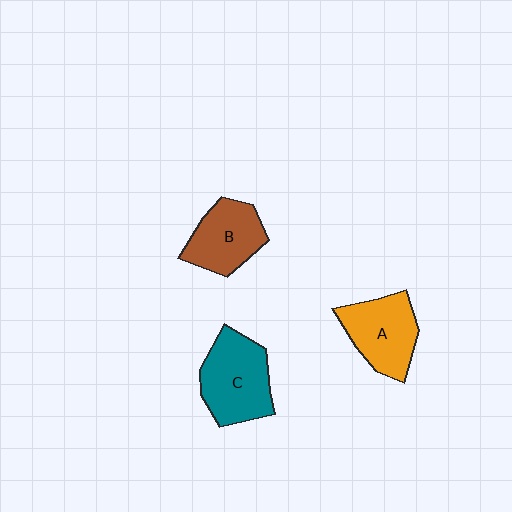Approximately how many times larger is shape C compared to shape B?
Approximately 1.2 times.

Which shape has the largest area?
Shape C (teal).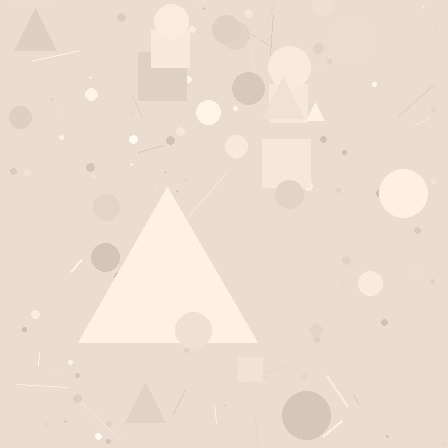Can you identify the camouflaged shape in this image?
The camouflaged shape is a triangle.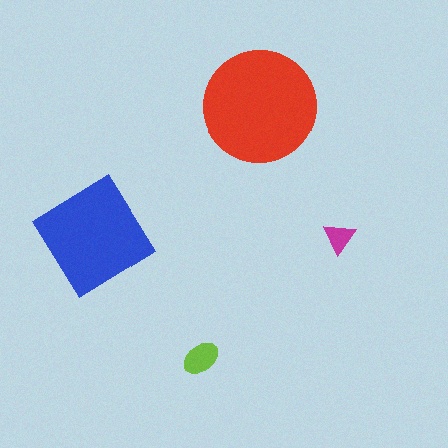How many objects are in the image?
There are 4 objects in the image.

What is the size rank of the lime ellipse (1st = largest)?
3rd.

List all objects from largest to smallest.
The red circle, the blue diamond, the lime ellipse, the magenta triangle.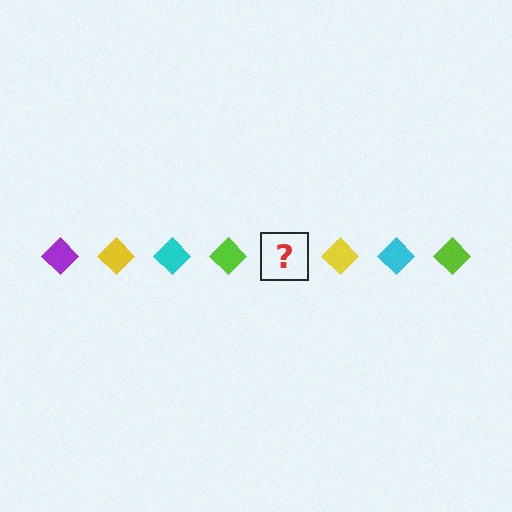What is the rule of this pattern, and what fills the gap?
The rule is that the pattern cycles through purple, yellow, cyan, lime diamonds. The gap should be filled with a purple diamond.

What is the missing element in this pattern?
The missing element is a purple diamond.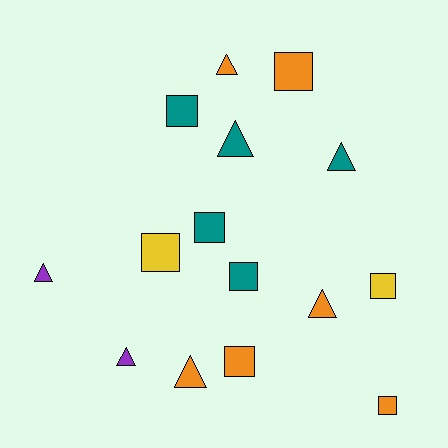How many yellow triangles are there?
There are no yellow triangles.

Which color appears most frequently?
Orange, with 6 objects.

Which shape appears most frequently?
Square, with 8 objects.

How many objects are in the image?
There are 15 objects.